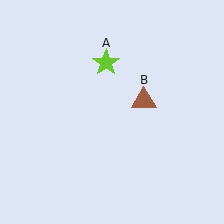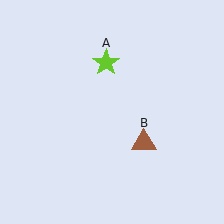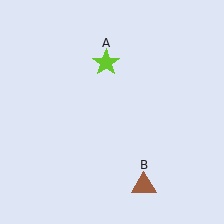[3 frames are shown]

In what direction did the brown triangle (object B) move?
The brown triangle (object B) moved down.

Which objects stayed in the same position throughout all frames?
Lime star (object A) remained stationary.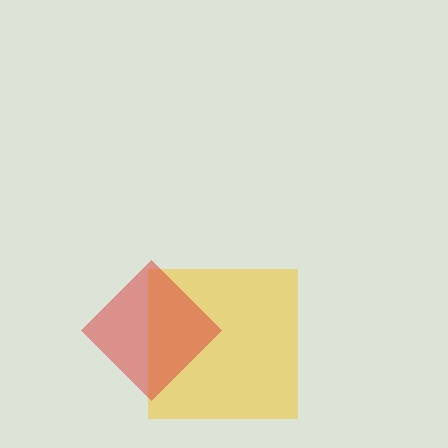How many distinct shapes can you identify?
There are 2 distinct shapes: a yellow square, a red diamond.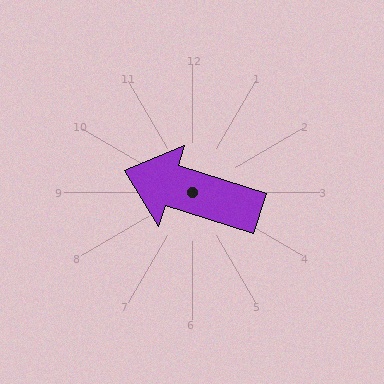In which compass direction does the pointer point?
West.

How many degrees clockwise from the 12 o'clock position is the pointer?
Approximately 288 degrees.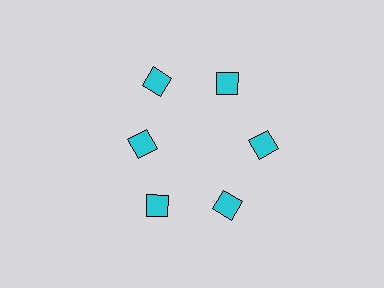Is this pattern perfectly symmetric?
No. The 6 cyan diamonds are arranged in a ring, but one element near the 9 o'clock position is pulled inward toward the center, breaking the 6-fold rotational symmetry.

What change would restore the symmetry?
The symmetry would be restored by moving it outward, back onto the ring so that all 6 diamonds sit at equal angles and equal distance from the center.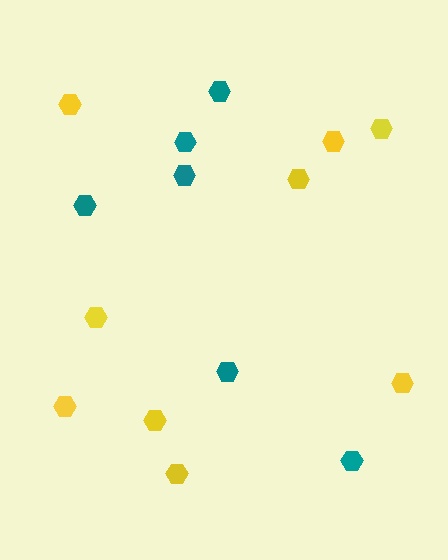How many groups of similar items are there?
There are 2 groups: one group of yellow hexagons (9) and one group of teal hexagons (6).